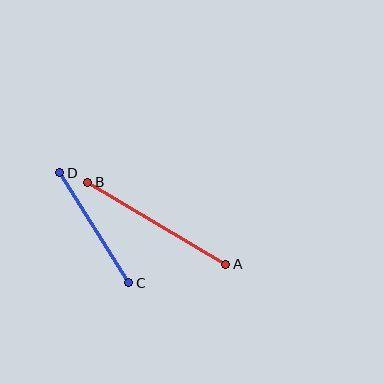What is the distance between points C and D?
The distance is approximately 130 pixels.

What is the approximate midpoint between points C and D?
The midpoint is at approximately (94, 228) pixels.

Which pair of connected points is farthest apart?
Points A and B are farthest apart.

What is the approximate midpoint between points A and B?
The midpoint is at approximately (157, 223) pixels.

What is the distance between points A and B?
The distance is approximately 161 pixels.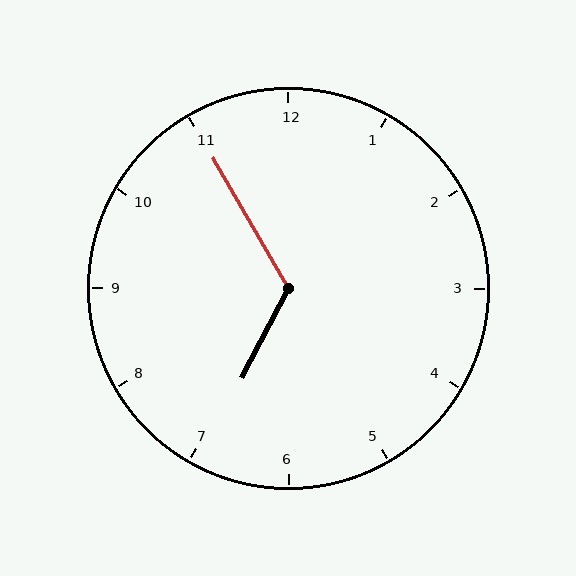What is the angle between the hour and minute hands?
Approximately 122 degrees.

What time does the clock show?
6:55.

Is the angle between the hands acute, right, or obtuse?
It is obtuse.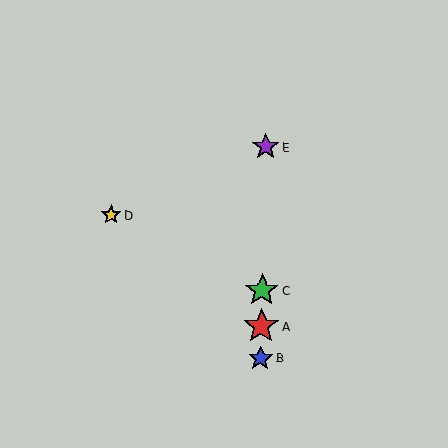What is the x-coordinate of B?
Object B is at x≈260.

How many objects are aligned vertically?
4 objects (A, B, C, E) are aligned vertically.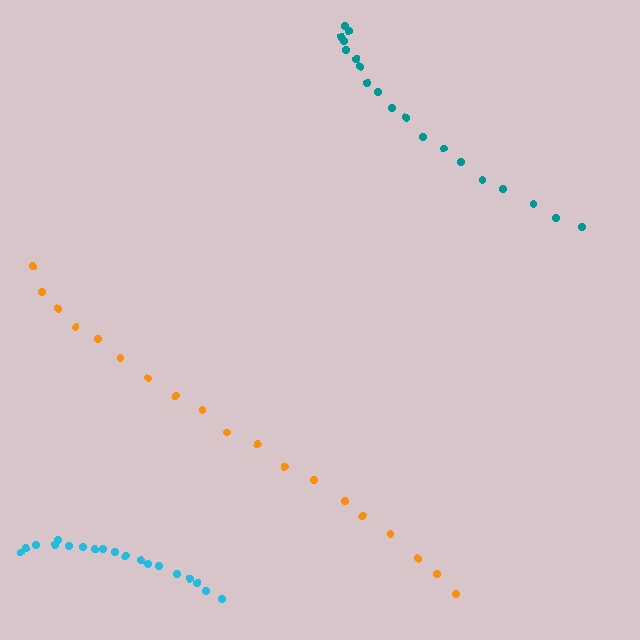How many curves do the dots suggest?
There are 3 distinct paths.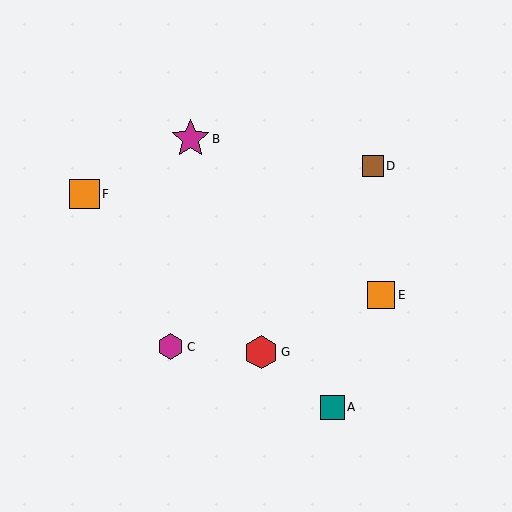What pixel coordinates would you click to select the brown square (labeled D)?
Click at (373, 166) to select the brown square D.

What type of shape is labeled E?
Shape E is an orange square.